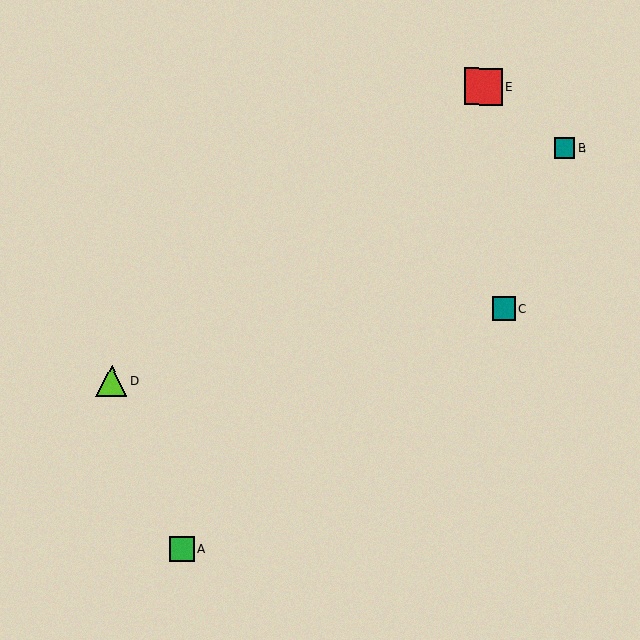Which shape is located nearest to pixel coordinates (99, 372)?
The lime triangle (labeled D) at (112, 381) is nearest to that location.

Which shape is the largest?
The red square (labeled E) is the largest.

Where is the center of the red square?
The center of the red square is at (484, 87).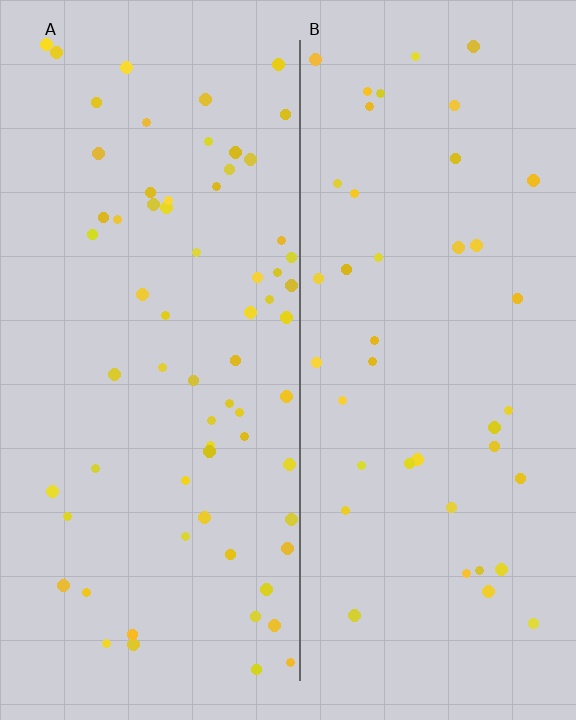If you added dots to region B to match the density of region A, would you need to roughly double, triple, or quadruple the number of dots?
Approximately double.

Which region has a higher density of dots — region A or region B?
A (the left).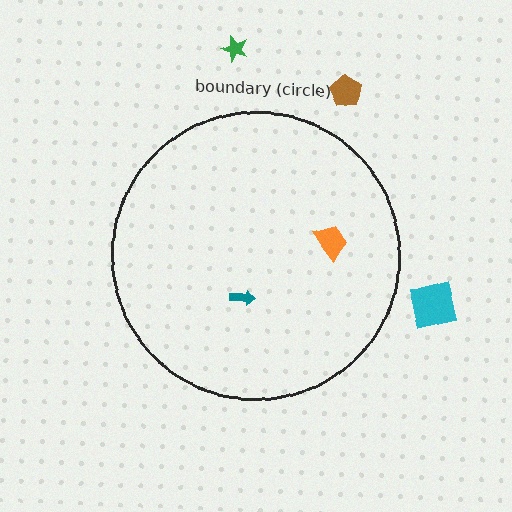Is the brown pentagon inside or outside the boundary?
Outside.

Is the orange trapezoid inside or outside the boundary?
Inside.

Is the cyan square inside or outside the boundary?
Outside.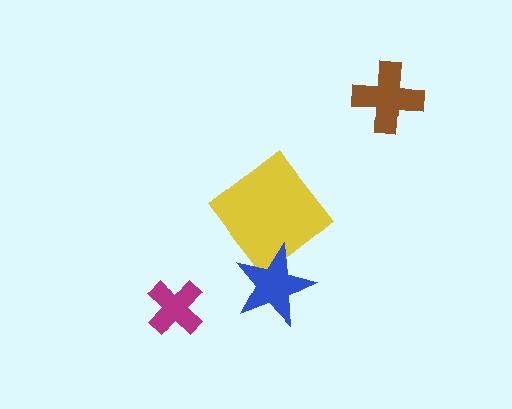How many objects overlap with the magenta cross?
0 objects overlap with the magenta cross.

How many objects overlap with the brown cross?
0 objects overlap with the brown cross.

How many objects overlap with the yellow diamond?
1 object overlaps with the yellow diamond.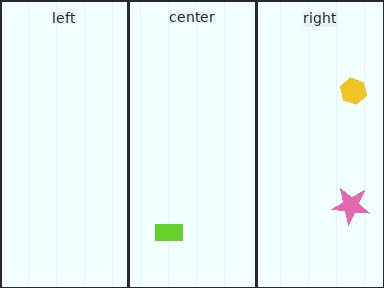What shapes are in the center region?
The lime rectangle.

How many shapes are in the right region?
2.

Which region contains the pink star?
The right region.